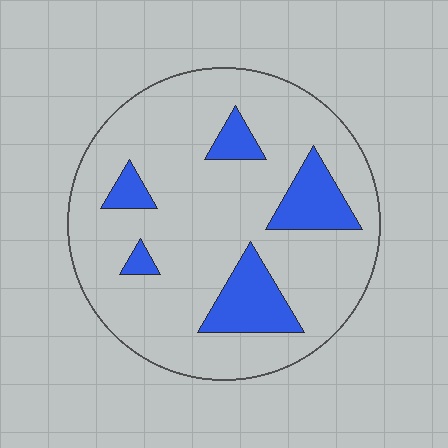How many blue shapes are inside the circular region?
5.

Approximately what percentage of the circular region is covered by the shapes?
Approximately 15%.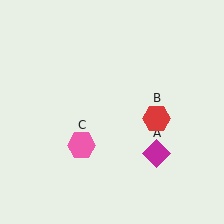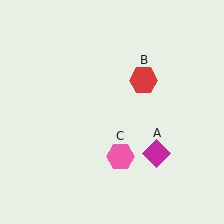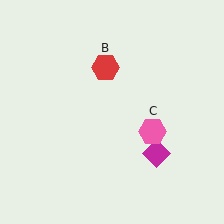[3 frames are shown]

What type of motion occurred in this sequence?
The red hexagon (object B), pink hexagon (object C) rotated counterclockwise around the center of the scene.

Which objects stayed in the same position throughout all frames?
Magenta diamond (object A) remained stationary.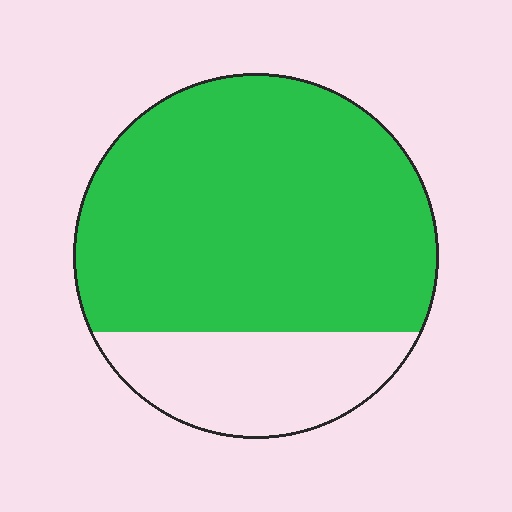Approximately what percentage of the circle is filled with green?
Approximately 75%.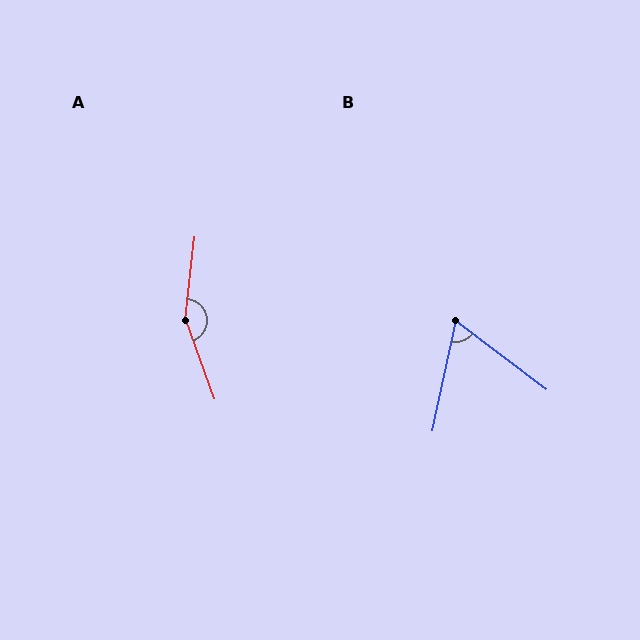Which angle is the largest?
A, at approximately 154 degrees.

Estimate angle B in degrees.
Approximately 65 degrees.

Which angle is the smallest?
B, at approximately 65 degrees.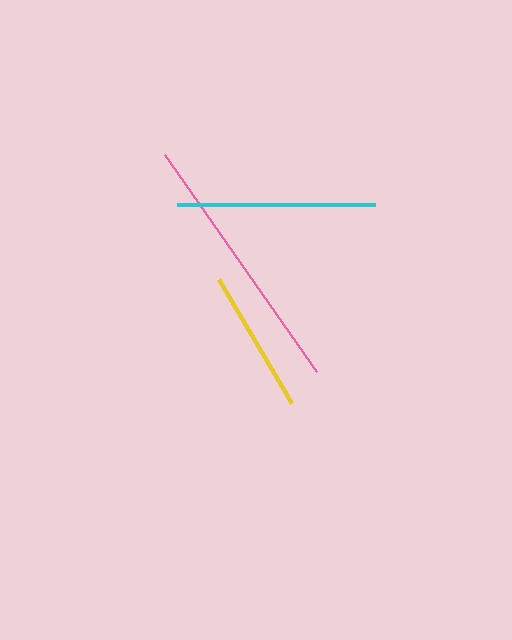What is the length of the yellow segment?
The yellow segment is approximately 144 pixels long.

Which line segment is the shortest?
The yellow line is the shortest at approximately 144 pixels.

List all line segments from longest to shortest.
From longest to shortest: pink, cyan, yellow.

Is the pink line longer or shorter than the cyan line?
The pink line is longer than the cyan line.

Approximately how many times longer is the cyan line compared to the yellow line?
The cyan line is approximately 1.4 times the length of the yellow line.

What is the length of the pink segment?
The pink segment is approximately 265 pixels long.